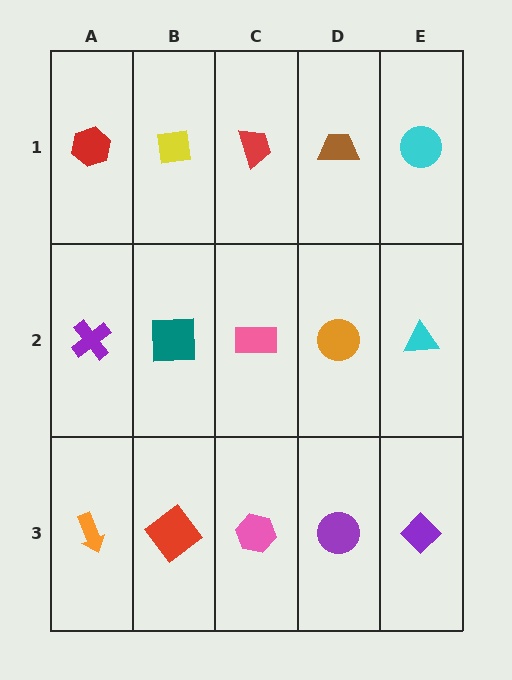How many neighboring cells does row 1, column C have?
3.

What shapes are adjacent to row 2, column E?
A cyan circle (row 1, column E), a purple diamond (row 3, column E), an orange circle (row 2, column D).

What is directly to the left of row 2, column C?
A teal square.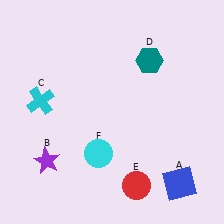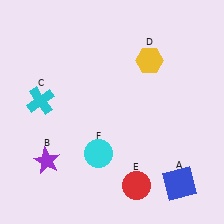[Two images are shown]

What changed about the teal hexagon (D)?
In Image 1, D is teal. In Image 2, it changed to yellow.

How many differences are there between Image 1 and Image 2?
There is 1 difference between the two images.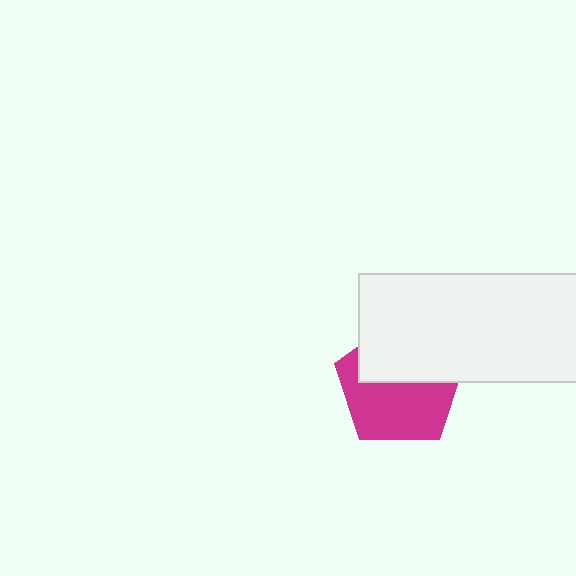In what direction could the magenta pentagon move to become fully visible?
The magenta pentagon could move down. That would shift it out from behind the white rectangle entirely.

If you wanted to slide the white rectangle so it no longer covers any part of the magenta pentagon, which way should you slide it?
Slide it up — that is the most direct way to separate the two shapes.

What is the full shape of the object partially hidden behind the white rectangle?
The partially hidden object is a magenta pentagon.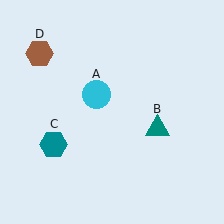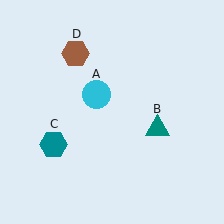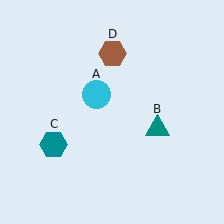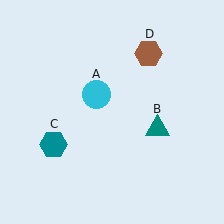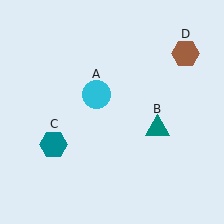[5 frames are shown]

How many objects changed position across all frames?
1 object changed position: brown hexagon (object D).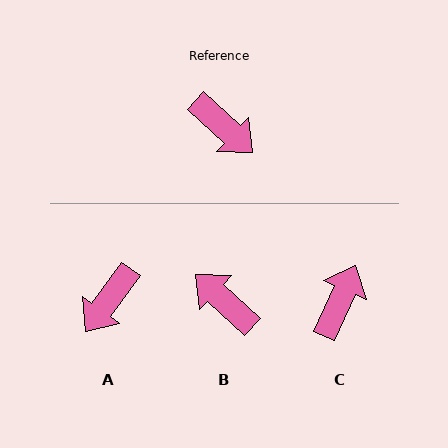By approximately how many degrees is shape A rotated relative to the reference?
Approximately 84 degrees clockwise.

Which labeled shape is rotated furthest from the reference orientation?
B, about 180 degrees away.